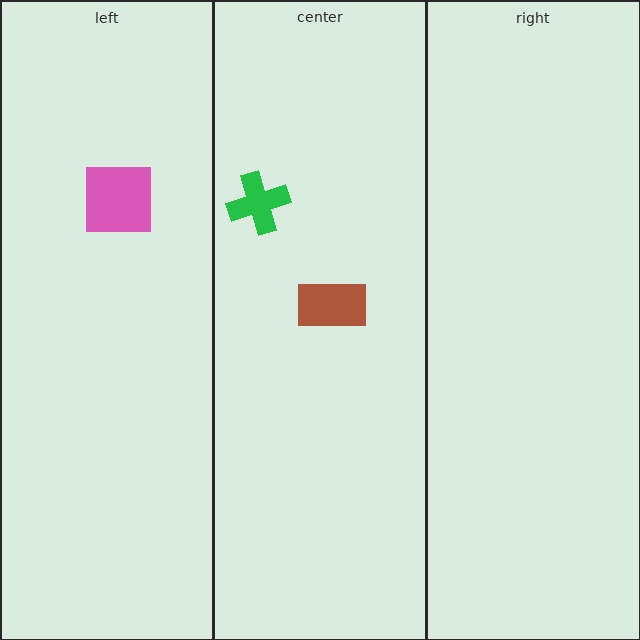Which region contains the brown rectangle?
The center region.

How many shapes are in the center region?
2.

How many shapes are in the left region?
1.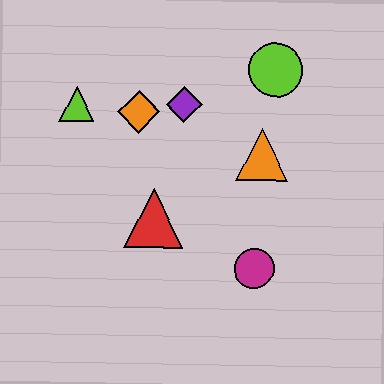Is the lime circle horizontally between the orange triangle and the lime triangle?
No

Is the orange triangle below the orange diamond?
Yes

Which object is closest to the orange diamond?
The purple diamond is closest to the orange diamond.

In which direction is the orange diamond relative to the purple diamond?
The orange diamond is to the left of the purple diamond.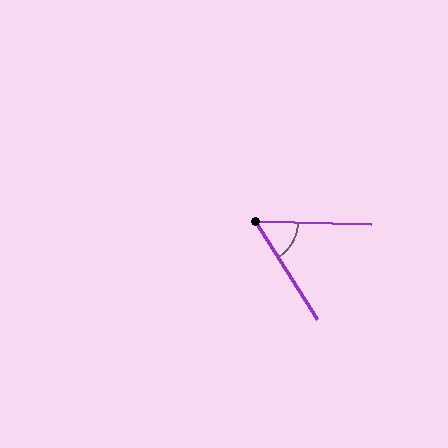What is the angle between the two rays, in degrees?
Approximately 57 degrees.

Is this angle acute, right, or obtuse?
It is acute.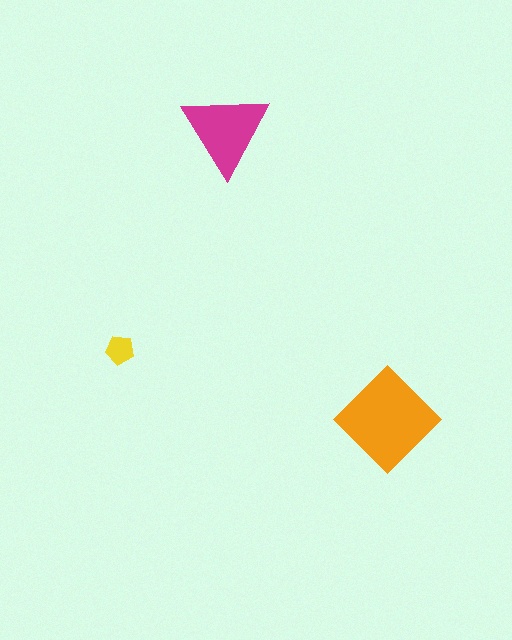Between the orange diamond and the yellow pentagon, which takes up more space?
The orange diamond.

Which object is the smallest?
The yellow pentagon.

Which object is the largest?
The orange diamond.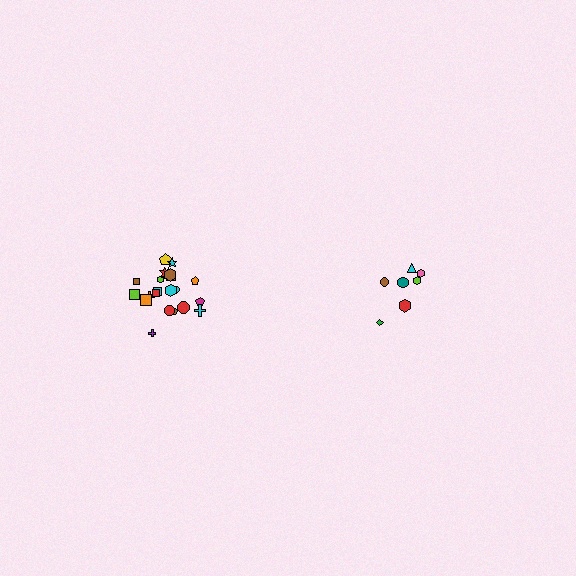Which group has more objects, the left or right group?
The left group.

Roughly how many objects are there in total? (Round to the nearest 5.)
Roughly 30 objects in total.